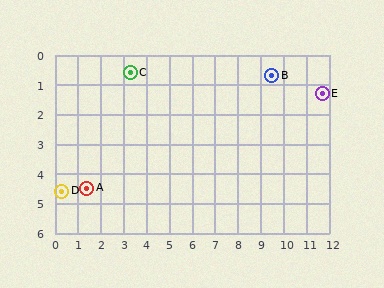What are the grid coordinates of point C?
Point C is at approximately (3.3, 0.6).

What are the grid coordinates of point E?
Point E is at approximately (11.7, 1.3).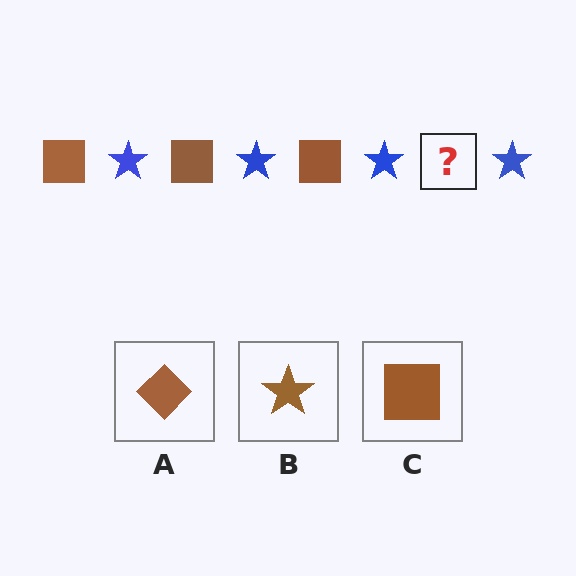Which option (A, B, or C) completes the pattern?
C.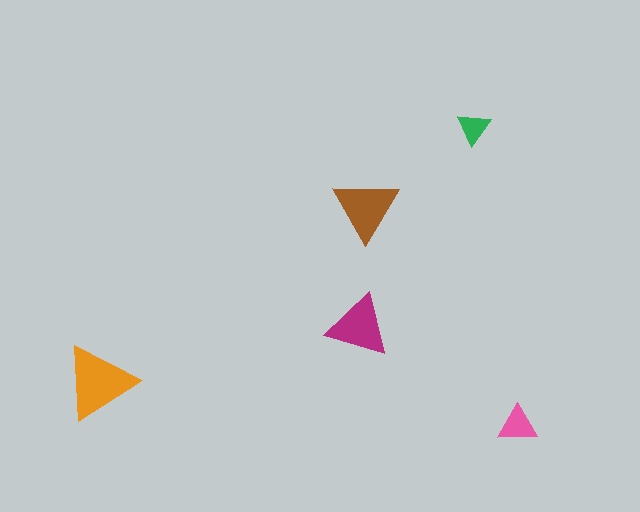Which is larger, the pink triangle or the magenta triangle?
The magenta one.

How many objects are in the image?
There are 5 objects in the image.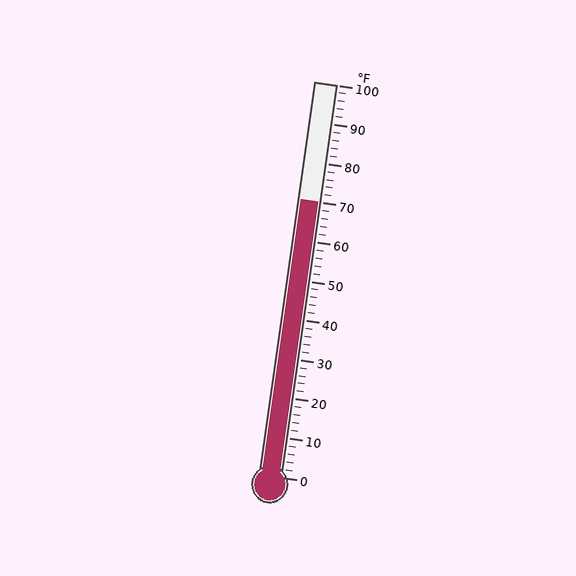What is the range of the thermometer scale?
The thermometer scale ranges from 0°F to 100°F.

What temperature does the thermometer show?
The thermometer shows approximately 70°F.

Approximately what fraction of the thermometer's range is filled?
The thermometer is filled to approximately 70% of its range.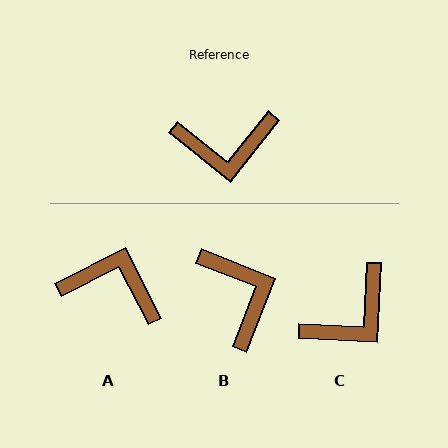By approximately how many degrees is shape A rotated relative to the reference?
Approximately 155 degrees counter-clockwise.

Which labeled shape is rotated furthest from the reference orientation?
A, about 155 degrees away.